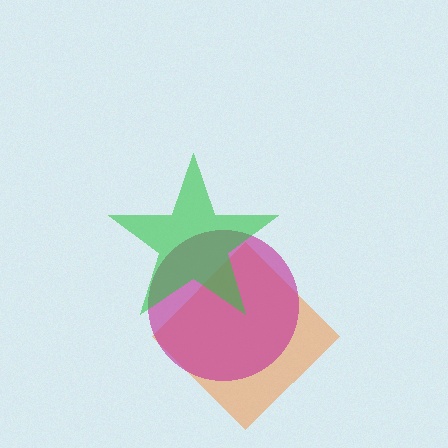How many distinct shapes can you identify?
There are 3 distinct shapes: an orange diamond, a magenta circle, a green star.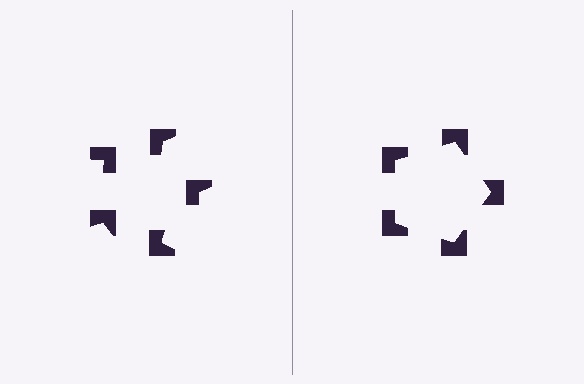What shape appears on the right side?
An illusory pentagon.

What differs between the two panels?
The notched squares are positioned identically on both sides; only the wedge orientations differ. On the right they align to a pentagon; on the left they are misaligned.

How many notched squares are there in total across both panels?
10 — 5 on each side.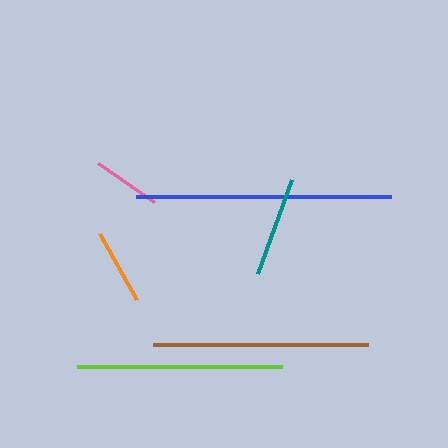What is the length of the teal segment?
The teal segment is approximately 101 pixels long.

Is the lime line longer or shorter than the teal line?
The lime line is longer than the teal line.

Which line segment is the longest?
The blue line is the longest at approximately 255 pixels.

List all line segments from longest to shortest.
From longest to shortest: blue, brown, lime, teal, orange, pink.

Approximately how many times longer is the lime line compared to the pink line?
The lime line is approximately 3.0 times the length of the pink line.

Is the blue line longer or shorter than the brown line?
The blue line is longer than the brown line.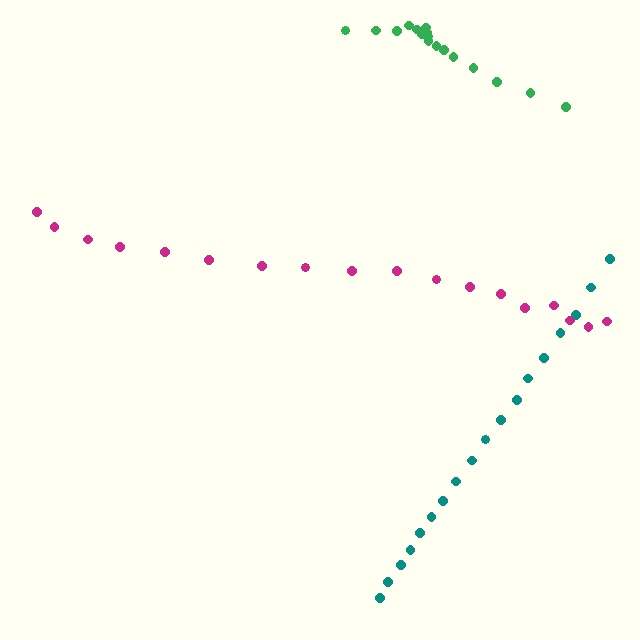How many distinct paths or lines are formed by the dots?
There are 3 distinct paths.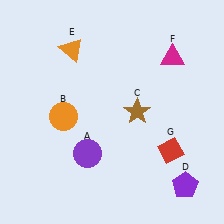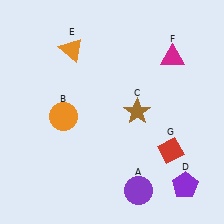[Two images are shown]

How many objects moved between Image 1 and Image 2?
1 object moved between the two images.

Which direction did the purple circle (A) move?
The purple circle (A) moved right.